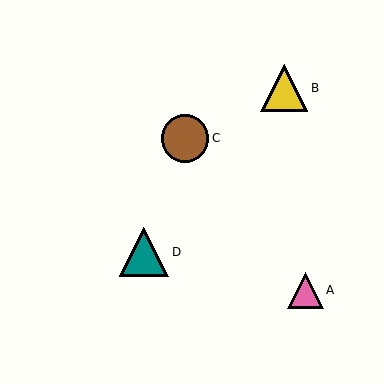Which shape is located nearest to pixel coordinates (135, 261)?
The teal triangle (labeled D) at (144, 252) is nearest to that location.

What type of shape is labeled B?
Shape B is a yellow triangle.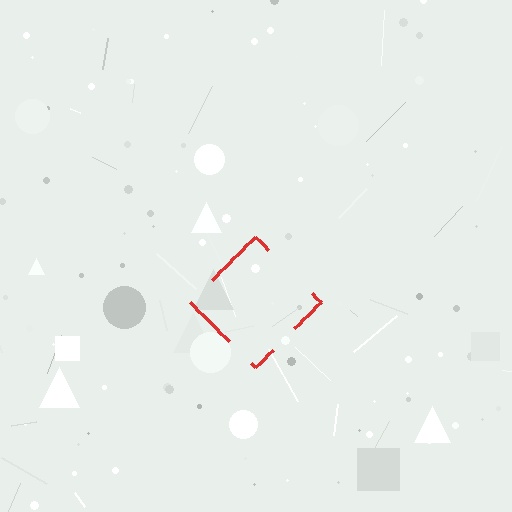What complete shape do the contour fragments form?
The contour fragments form a diamond.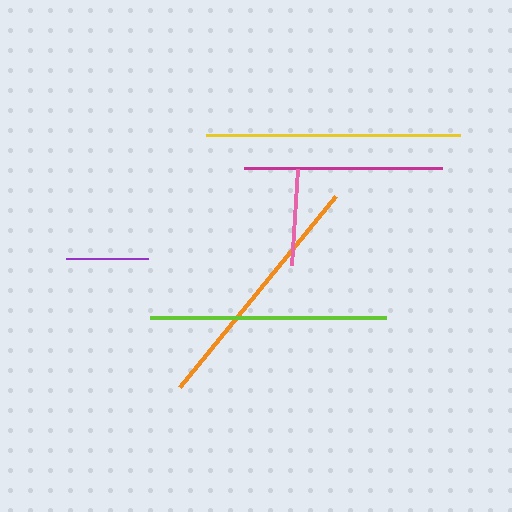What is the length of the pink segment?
The pink segment is approximately 97 pixels long.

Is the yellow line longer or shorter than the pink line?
The yellow line is longer than the pink line.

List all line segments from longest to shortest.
From longest to shortest: yellow, orange, lime, magenta, pink, purple.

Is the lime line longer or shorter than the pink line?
The lime line is longer than the pink line.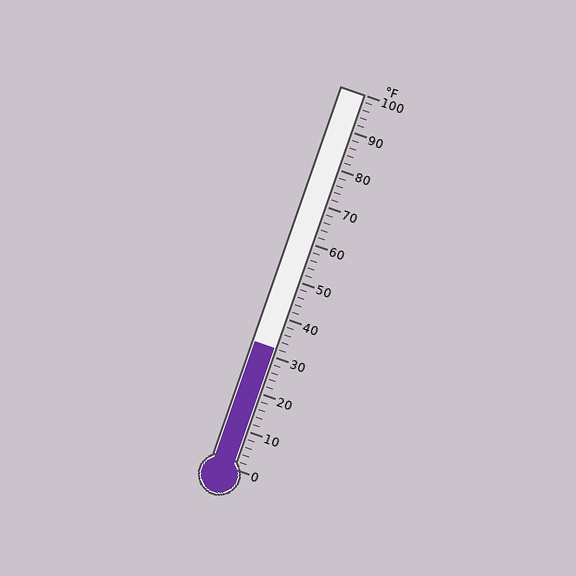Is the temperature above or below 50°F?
The temperature is below 50°F.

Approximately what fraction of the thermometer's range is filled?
The thermometer is filled to approximately 30% of its range.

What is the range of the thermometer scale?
The thermometer scale ranges from 0°F to 100°F.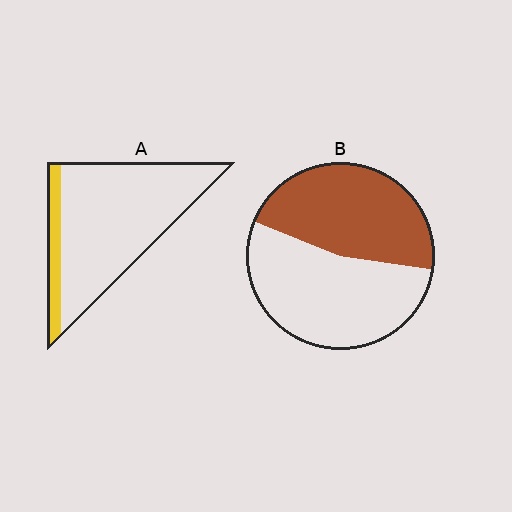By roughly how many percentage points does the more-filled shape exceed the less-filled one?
By roughly 30 percentage points (B over A).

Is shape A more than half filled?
No.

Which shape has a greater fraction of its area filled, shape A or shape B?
Shape B.